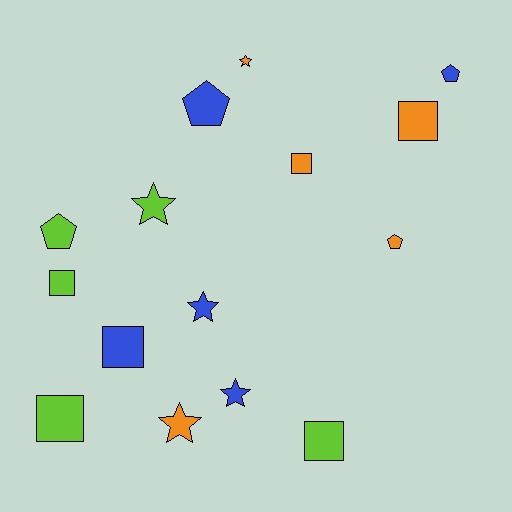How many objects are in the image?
There are 15 objects.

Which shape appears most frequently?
Square, with 6 objects.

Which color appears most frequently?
Lime, with 5 objects.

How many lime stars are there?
There is 1 lime star.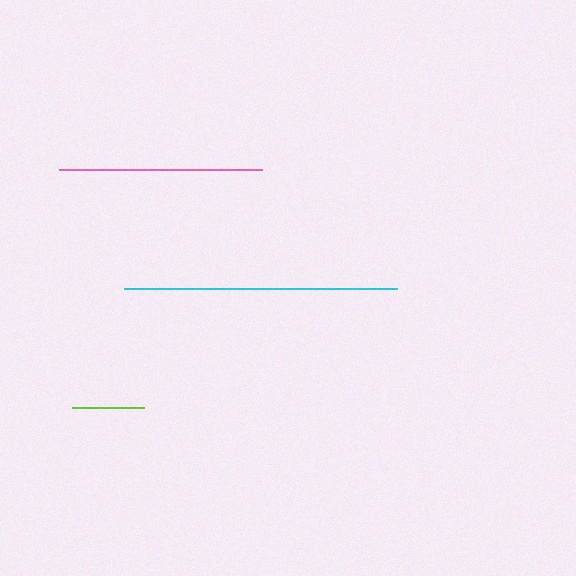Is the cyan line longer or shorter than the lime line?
The cyan line is longer than the lime line.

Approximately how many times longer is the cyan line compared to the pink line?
The cyan line is approximately 1.3 times the length of the pink line.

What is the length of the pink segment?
The pink segment is approximately 202 pixels long.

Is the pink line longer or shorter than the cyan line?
The cyan line is longer than the pink line.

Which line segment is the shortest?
The lime line is the shortest at approximately 72 pixels.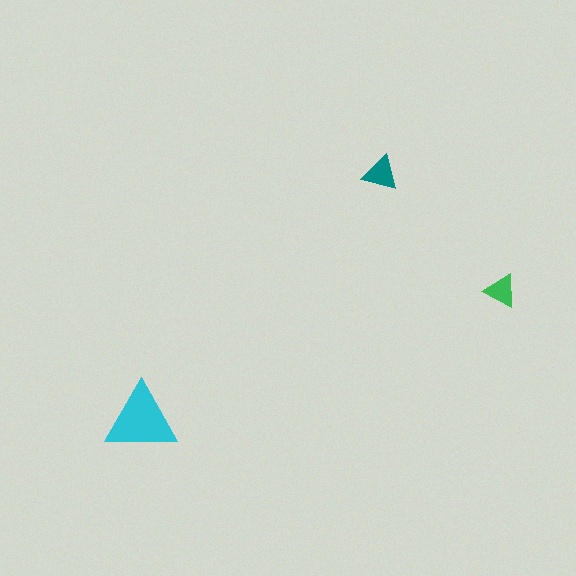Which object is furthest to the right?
The green triangle is rightmost.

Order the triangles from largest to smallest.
the cyan one, the teal one, the green one.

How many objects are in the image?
There are 3 objects in the image.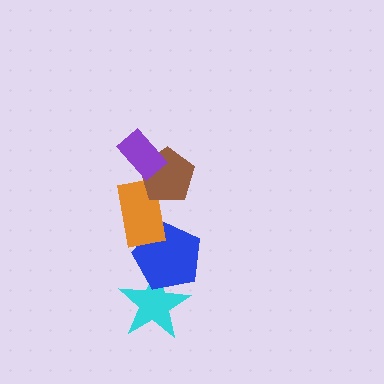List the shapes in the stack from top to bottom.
From top to bottom: the purple rectangle, the brown pentagon, the orange rectangle, the blue pentagon, the cyan star.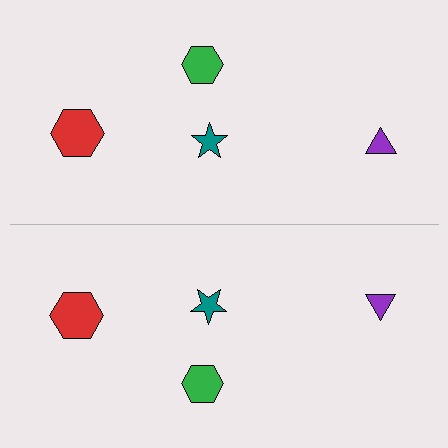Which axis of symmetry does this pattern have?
The pattern has a horizontal axis of symmetry running through the center of the image.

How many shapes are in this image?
There are 8 shapes in this image.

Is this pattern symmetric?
Yes, this pattern has bilateral (reflection) symmetry.